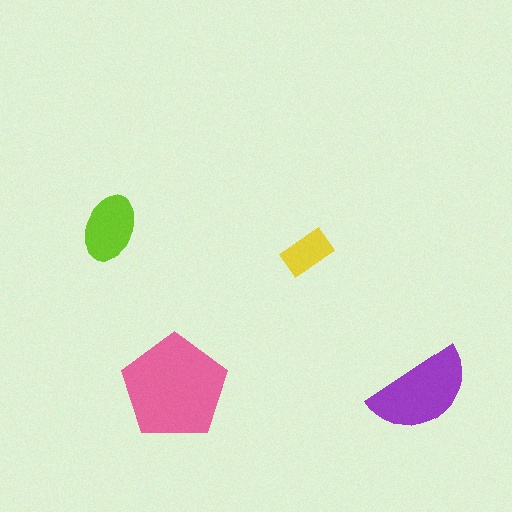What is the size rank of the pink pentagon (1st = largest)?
1st.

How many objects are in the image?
There are 4 objects in the image.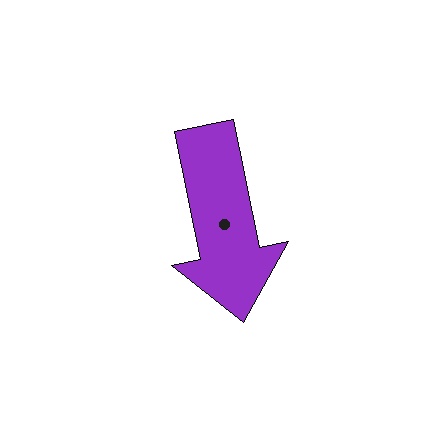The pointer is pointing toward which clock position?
Roughly 6 o'clock.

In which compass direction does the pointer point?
South.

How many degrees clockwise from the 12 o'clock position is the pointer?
Approximately 169 degrees.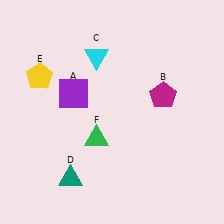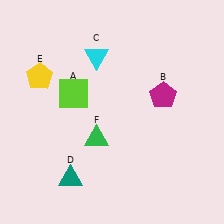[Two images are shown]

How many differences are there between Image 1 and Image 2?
There is 1 difference between the two images.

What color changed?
The square (A) changed from purple in Image 1 to lime in Image 2.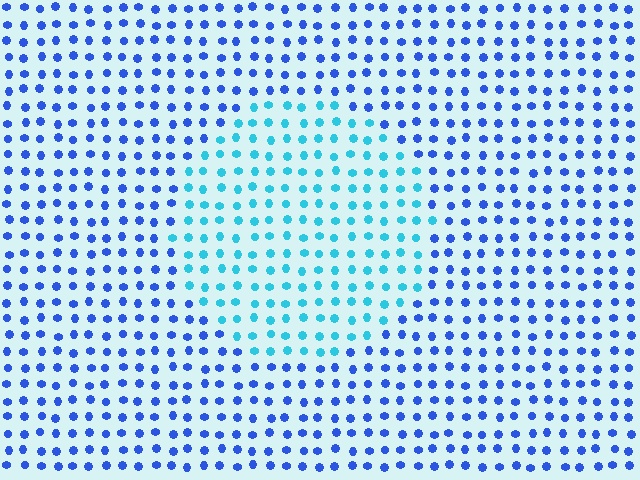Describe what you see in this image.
The image is filled with small blue elements in a uniform arrangement. A circle-shaped region is visible where the elements are tinted to a slightly different hue, forming a subtle color boundary.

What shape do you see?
I see a circle.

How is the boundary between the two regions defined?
The boundary is defined purely by a slight shift in hue (about 38 degrees). Spacing, size, and orientation are identical on both sides.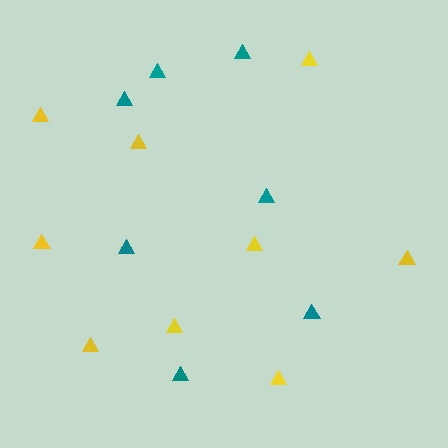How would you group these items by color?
There are 2 groups: one group of teal triangles (7) and one group of yellow triangles (9).